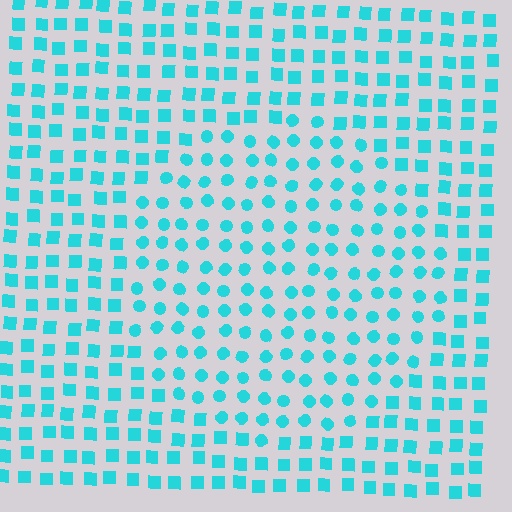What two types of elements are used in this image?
The image uses circles inside the circle region and squares outside it.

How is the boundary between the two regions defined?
The boundary is defined by a change in element shape: circles inside vs. squares outside. All elements share the same color and spacing.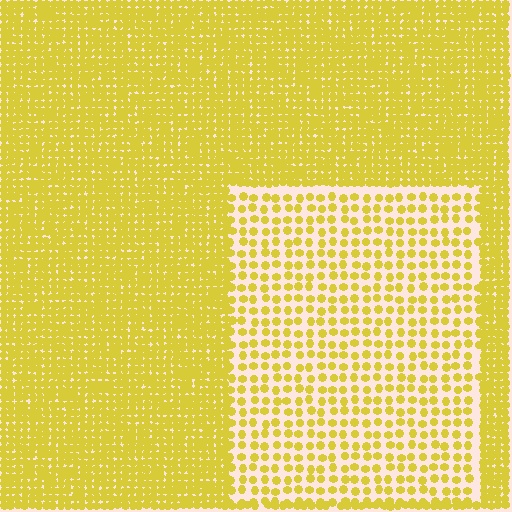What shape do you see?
I see a rectangle.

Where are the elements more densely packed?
The elements are more densely packed outside the rectangle boundary.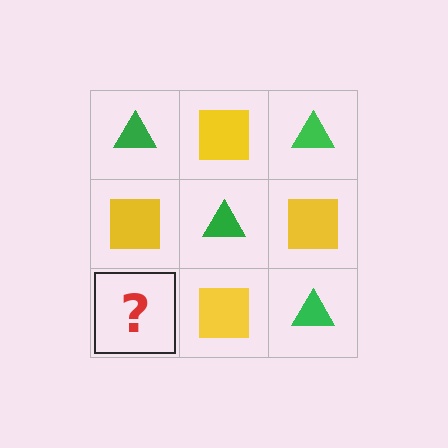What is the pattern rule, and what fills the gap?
The rule is that it alternates green triangle and yellow square in a checkerboard pattern. The gap should be filled with a green triangle.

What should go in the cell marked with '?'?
The missing cell should contain a green triangle.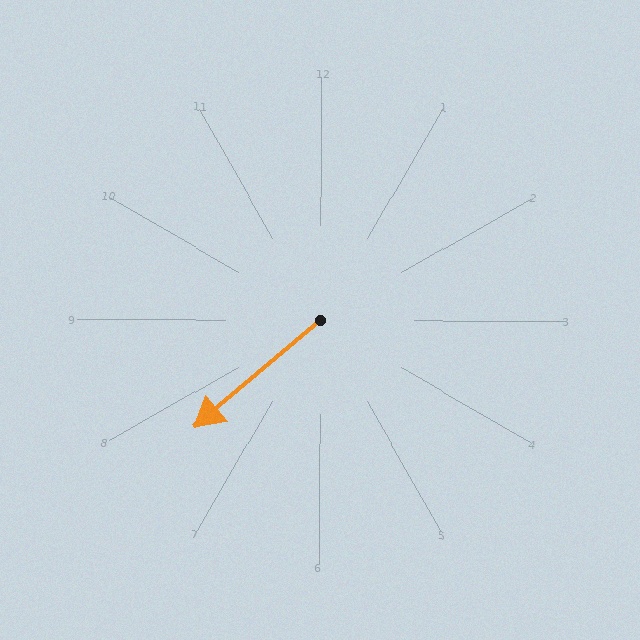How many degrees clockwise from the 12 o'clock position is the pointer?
Approximately 230 degrees.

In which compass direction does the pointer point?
Southwest.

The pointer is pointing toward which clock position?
Roughly 8 o'clock.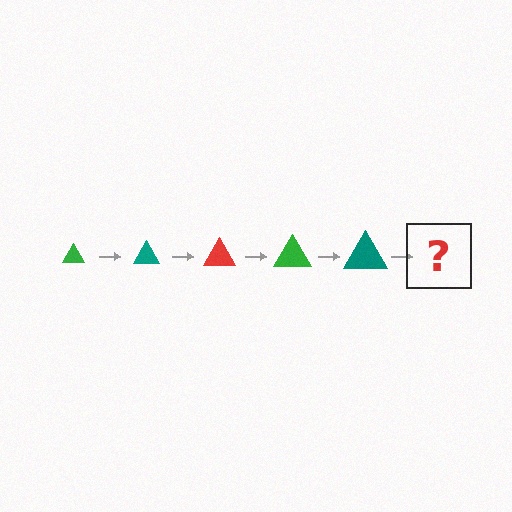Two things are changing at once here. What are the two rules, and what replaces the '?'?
The two rules are that the triangle grows larger each step and the color cycles through green, teal, and red. The '?' should be a red triangle, larger than the previous one.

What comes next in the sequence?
The next element should be a red triangle, larger than the previous one.